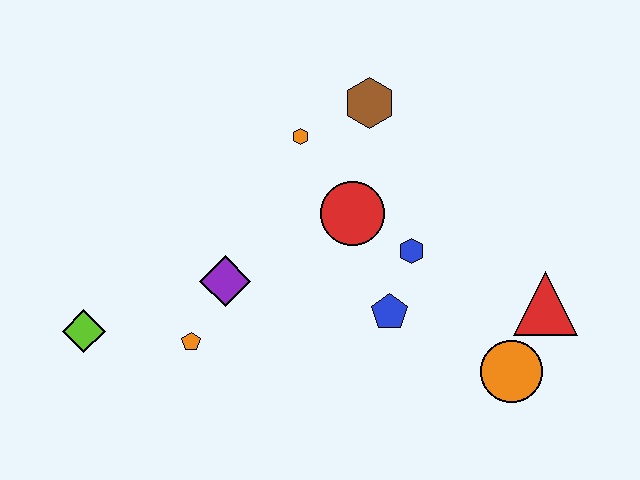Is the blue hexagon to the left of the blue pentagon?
No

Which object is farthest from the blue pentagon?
The lime diamond is farthest from the blue pentagon.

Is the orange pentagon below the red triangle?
Yes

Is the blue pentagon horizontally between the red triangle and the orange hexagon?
Yes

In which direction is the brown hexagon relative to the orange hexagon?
The brown hexagon is to the right of the orange hexagon.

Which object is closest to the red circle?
The blue hexagon is closest to the red circle.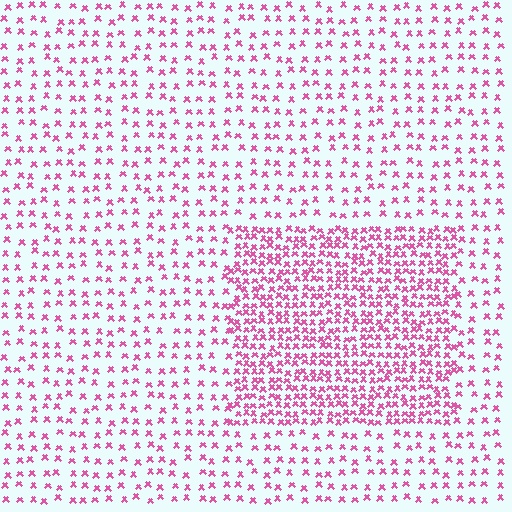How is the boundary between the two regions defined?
The boundary is defined by a change in element density (approximately 2.4x ratio). All elements are the same color, size, and shape.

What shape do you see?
I see a rectangle.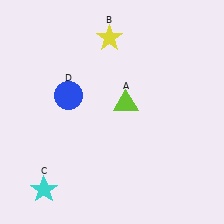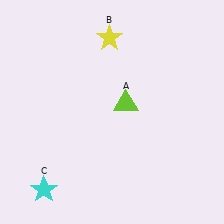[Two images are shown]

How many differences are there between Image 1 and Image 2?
There is 1 difference between the two images.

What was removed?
The blue circle (D) was removed in Image 2.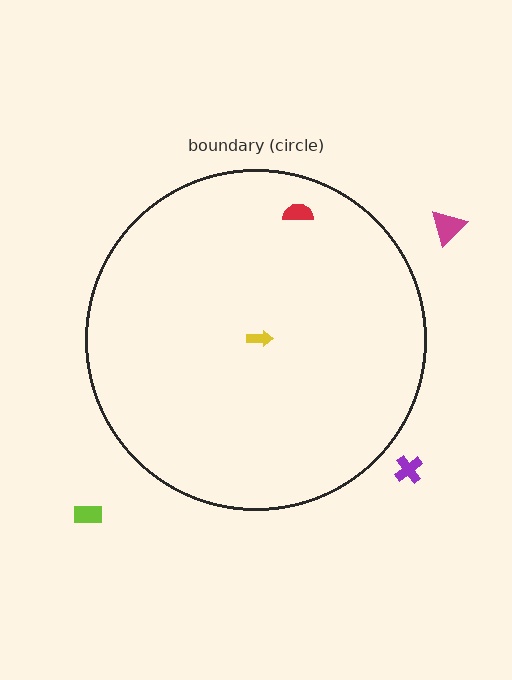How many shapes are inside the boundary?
2 inside, 3 outside.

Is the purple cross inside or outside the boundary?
Outside.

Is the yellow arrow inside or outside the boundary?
Inside.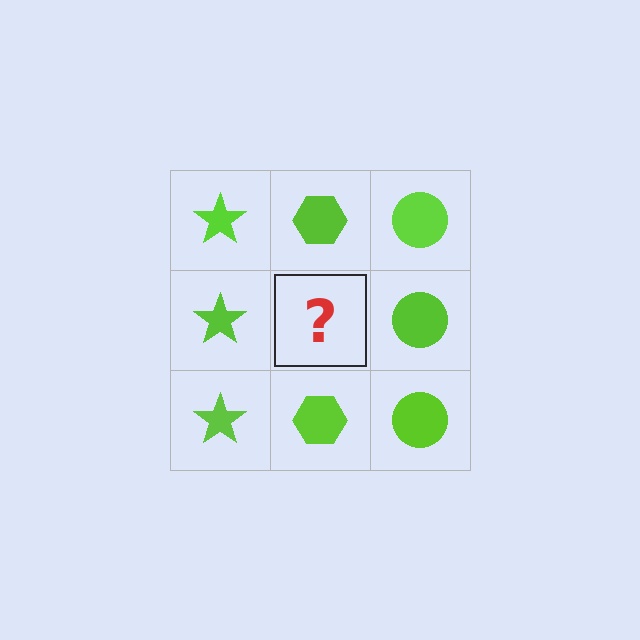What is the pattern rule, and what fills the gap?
The rule is that each column has a consistent shape. The gap should be filled with a lime hexagon.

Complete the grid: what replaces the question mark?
The question mark should be replaced with a lime hexagon.